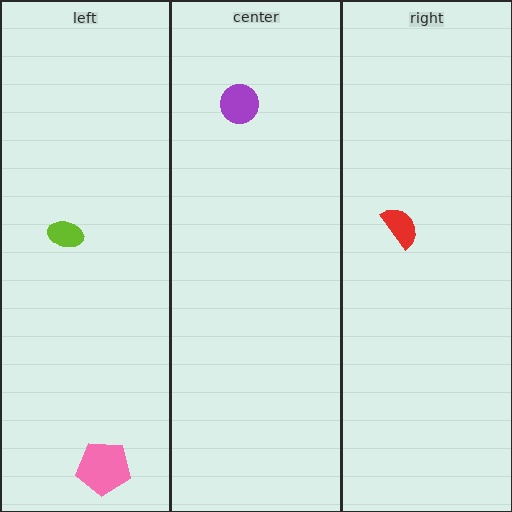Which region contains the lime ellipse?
The left region.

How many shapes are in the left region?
2.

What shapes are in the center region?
The purple circle.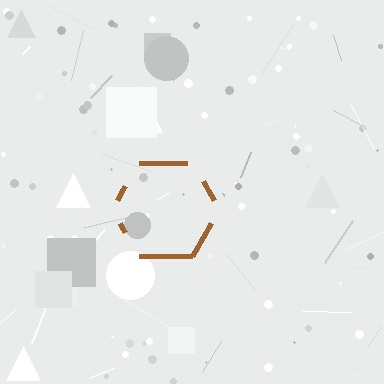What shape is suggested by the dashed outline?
The dashed outline suggests a hexagon.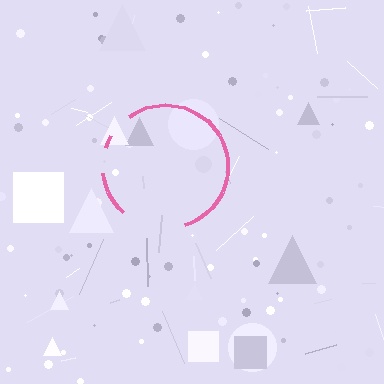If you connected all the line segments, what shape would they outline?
They would outline a circle.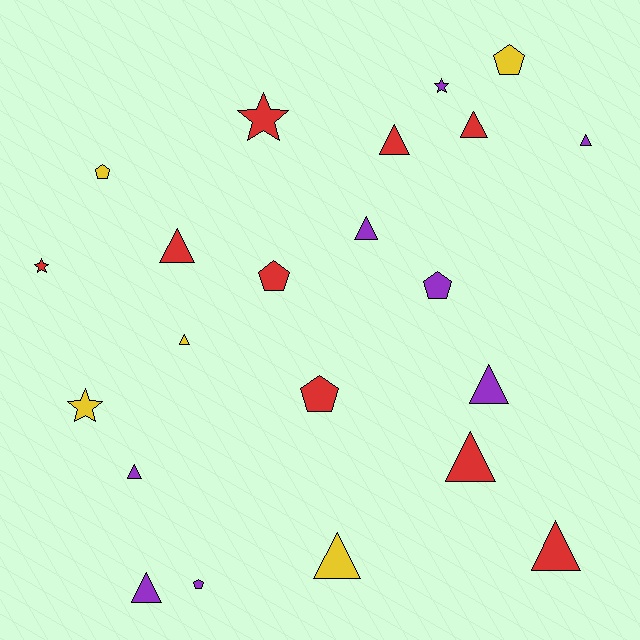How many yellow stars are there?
There is 1 yellow star.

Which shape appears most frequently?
Triangle, with 12 objects.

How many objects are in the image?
There are 22 objects.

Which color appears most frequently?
Red, with 9 objects.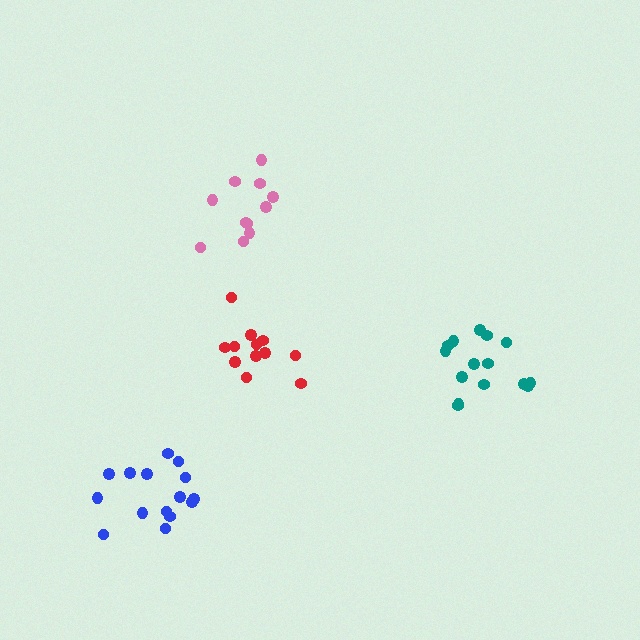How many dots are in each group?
Group 1: 15 dots, Group 2: 11 dots, Group 3: 15 dots, Group 4: 12 dots (53 total).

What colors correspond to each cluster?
The clusters are colored: blue, pink, teal, red.